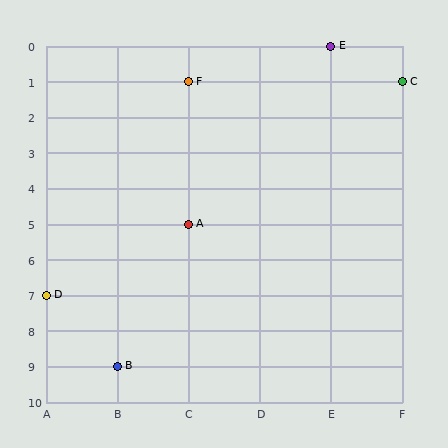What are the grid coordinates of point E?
Point E is at grid coordinates (E, 0).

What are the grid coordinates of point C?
Point C is at grid coordinates (F, 1).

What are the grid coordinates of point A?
Point A is at grid coordinates (C, 5).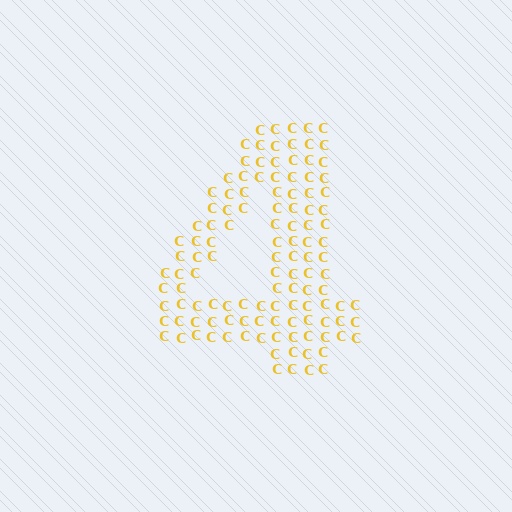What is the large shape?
The large shape is the digit 4.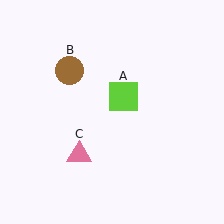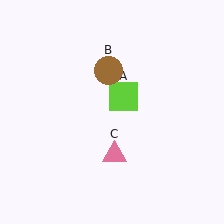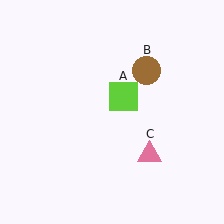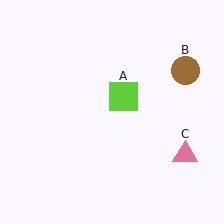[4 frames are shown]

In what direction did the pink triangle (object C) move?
The pink triangle (object C) moved right.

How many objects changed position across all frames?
2 objects changed position: brown circle (object B), pink triangle (object C).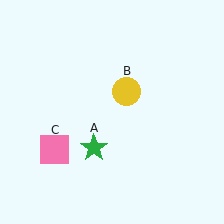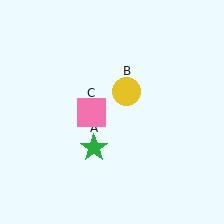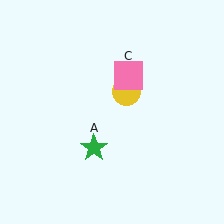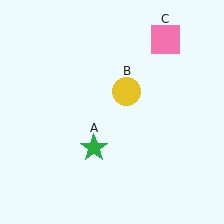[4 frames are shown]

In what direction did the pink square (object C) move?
The pink square (object C) moved up and to the right.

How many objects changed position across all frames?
1 object changed position: pink square (object C).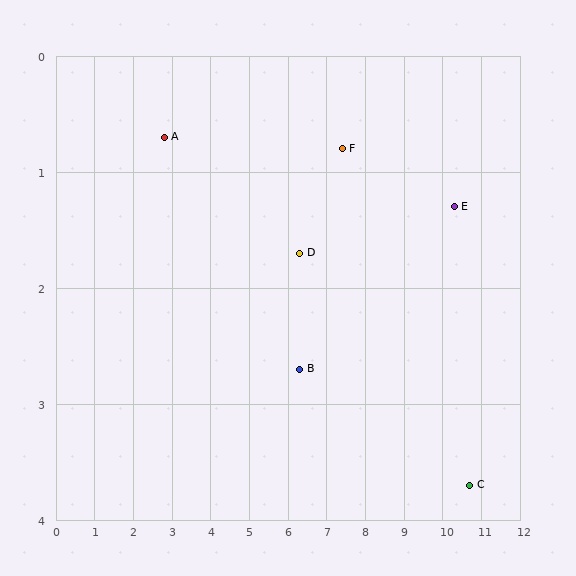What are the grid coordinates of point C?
Point C is at approximately (10.7, 3.7).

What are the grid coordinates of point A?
Point A is at approximately (2.8, 0.7).